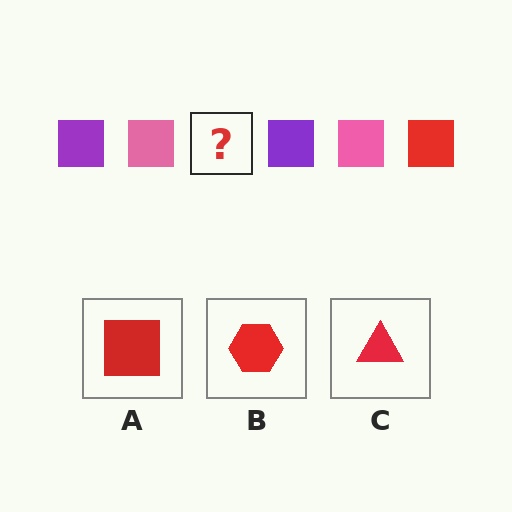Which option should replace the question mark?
Option A.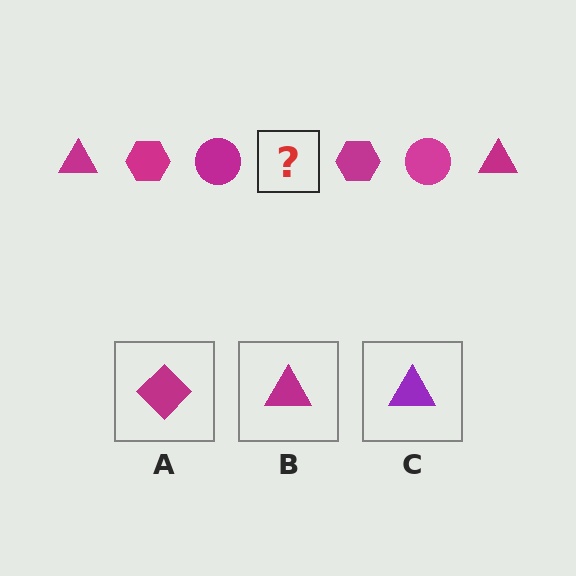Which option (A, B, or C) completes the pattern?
B.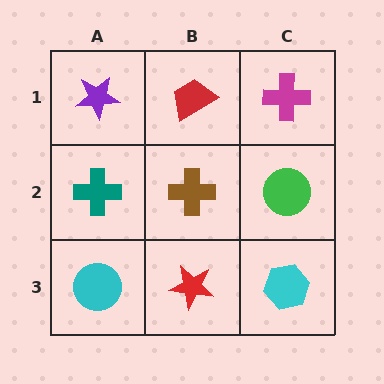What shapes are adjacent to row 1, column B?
A brown cross (row 2, column B), a purple star (row 1, column A), a magenta cross (row 1, column C).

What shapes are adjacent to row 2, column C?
A magenta cross (row 1, column C), a cyan hexagon (row 3, column C), a brown cross (row 2, column B).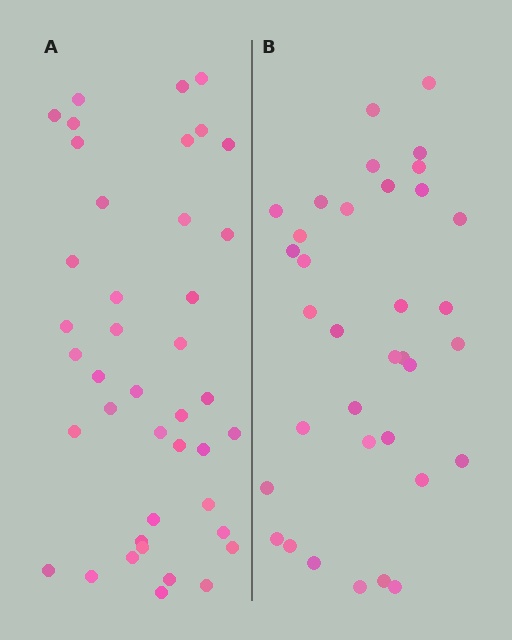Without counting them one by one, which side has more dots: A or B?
Region A (the left region) has more dots.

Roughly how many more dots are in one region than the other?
Region A has about 6 more dots than region B.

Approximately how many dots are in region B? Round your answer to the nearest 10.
About 40 dots. (The exact count is 35, which rounds to 40.)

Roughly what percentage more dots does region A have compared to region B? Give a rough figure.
About 15% more.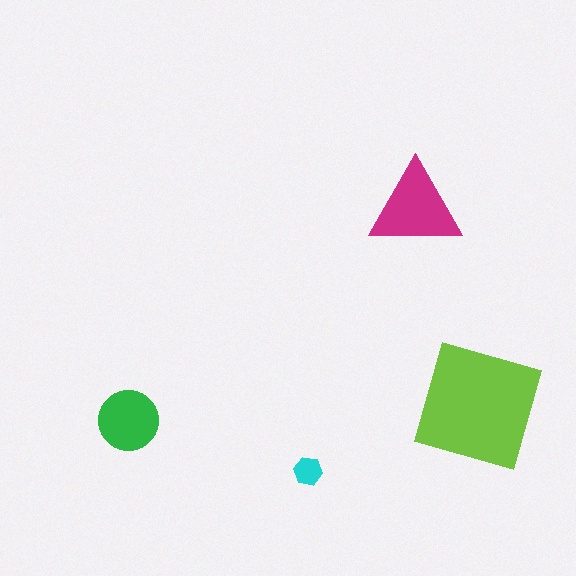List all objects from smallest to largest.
The cyan hexagon, the green circle, the magenta triangle, the lime square.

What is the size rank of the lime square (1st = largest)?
1st.